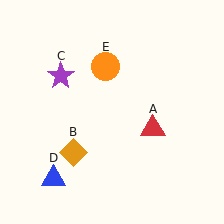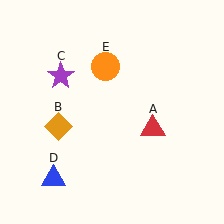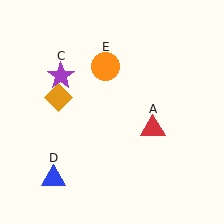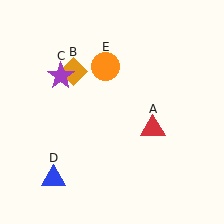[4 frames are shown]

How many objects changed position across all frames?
1 object changed position: orange diamond (object B).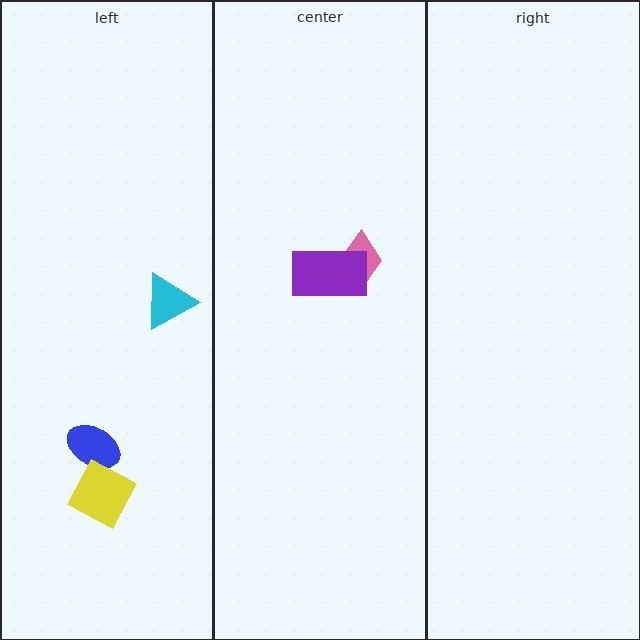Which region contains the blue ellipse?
The left region.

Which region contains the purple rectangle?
The center region.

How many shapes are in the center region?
2.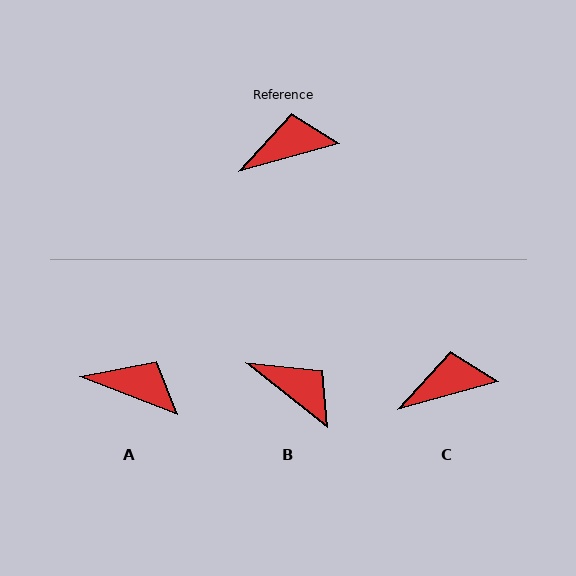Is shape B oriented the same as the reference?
No, it is off by about 53 degrees.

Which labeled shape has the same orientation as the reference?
C.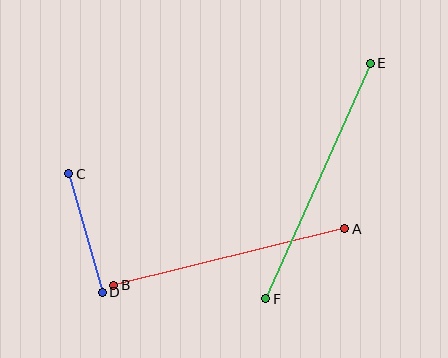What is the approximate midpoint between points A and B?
The midpoint is at approximately (229, 257) pixels.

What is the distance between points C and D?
The distance is approximately 123 pixels.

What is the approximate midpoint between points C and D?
The midpoint is at approximately (86, 233) pixels.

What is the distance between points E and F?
The distance is approximately 258 pixels.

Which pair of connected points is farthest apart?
Points E and F are farthest apart.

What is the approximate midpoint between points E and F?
The midpoint is at approximately (318, 181) pixels.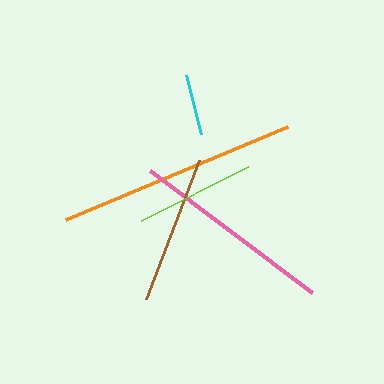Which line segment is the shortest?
The cyan line is the shortest at approximately 61 pixels.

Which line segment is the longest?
The orange line is the longest at approximately 240 pixels.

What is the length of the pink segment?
The pink segment is approximately 203 pixels long.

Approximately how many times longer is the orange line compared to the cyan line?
The orange line is approximately 4.0 times the length of the cyan line.